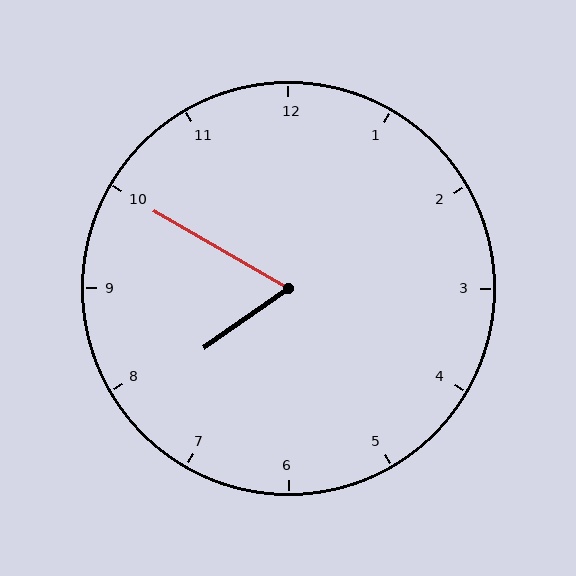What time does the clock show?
7:50.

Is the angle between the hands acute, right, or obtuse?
It is acute.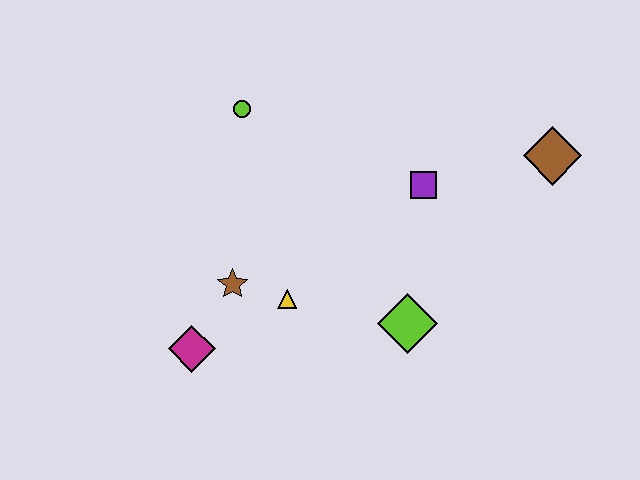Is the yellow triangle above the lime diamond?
Yes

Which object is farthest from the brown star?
The brown diamond is farthest from the brown star.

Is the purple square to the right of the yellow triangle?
Yes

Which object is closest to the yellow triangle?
The brown star is closest to the yellow triangle.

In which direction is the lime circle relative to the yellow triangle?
The lime circle is above the yellow triangle.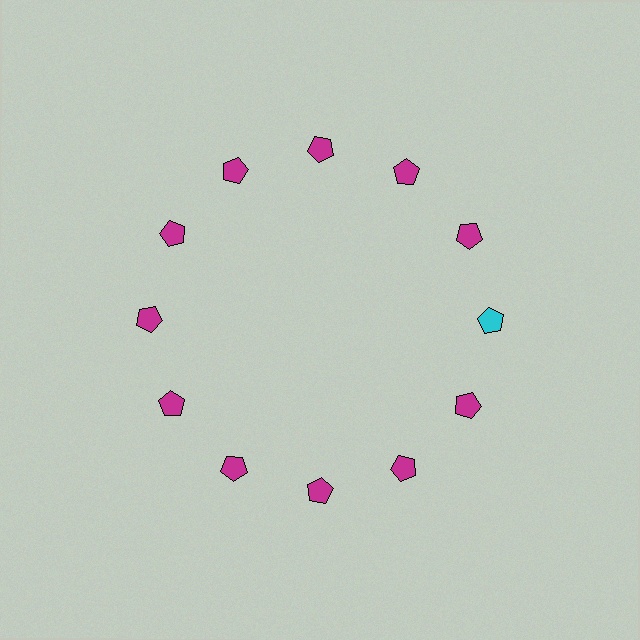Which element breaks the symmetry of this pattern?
The cyan pentagon at roughly the 3 o'clock position breaks the symmetry. All other shapes are magenta pentagons.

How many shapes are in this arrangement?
There are 12 shapes arranged in a ring pattern.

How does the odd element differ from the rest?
It has a different color: cyan instead of magenta.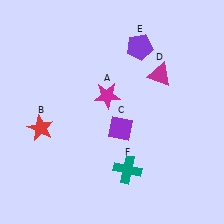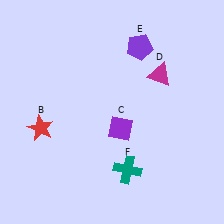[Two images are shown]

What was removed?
The magenta star (A) was removed in Image 2.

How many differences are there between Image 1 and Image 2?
There is 1 difference between the two images.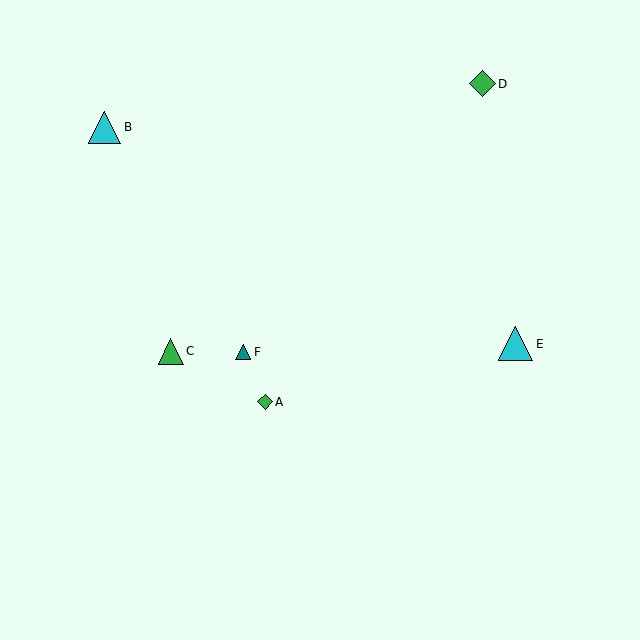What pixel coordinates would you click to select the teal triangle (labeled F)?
Click at (243, 352) to select the teal triangle F.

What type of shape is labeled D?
Shape D is a green diamond.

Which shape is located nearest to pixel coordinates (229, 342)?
The teal triangle (labeled F) at (243, 352) is nearest to that location.